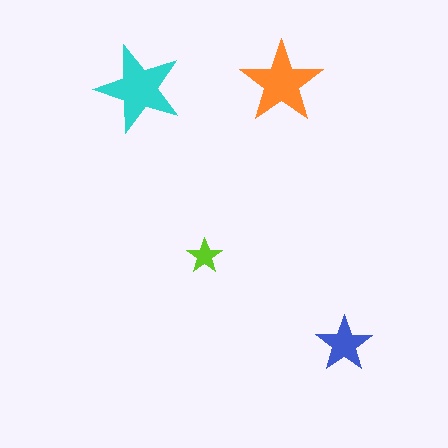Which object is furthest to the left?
The cyan star is leftmost.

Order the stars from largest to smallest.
the cyan one, the orange one, the blue one, the lime one.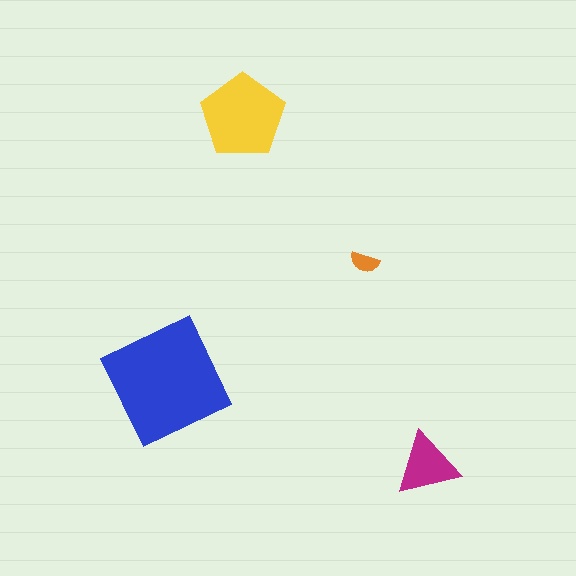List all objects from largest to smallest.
The blue square, the yellow pentagon, the magenta triangle, the orange semicircle.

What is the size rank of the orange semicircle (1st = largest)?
4th.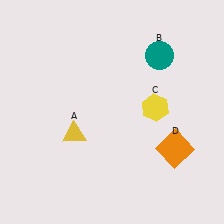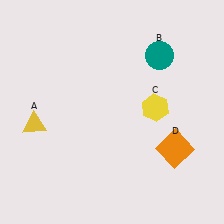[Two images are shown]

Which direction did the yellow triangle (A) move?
The yellow triangle (A) moved left.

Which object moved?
The yellow triangle (A) moved left.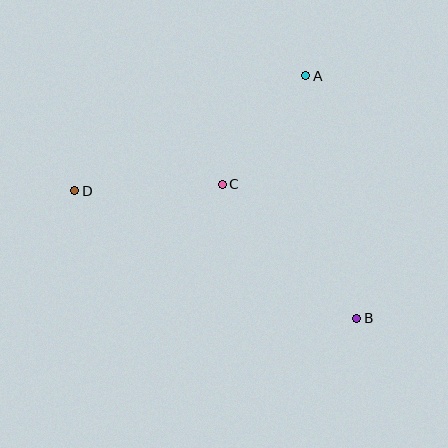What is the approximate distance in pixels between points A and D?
The distance between A and D is approximately 258 pixels.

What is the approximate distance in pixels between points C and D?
The distance between C and D is approximately 148 pixels.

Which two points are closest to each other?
Points A and C are closest to each other.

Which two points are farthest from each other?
Points B and D are farthest from each other.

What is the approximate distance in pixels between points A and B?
The distance between A and B is approximately 248 pixels.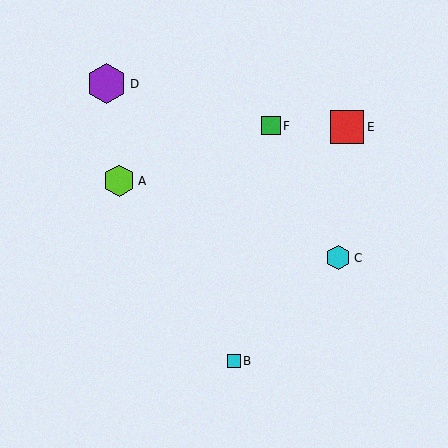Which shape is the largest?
The purple hexagon (labeled D) is the largest.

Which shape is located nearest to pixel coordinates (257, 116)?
The green square (labeled F) at (271, 126) is nearest to that location.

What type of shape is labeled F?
Shape F is a green square.